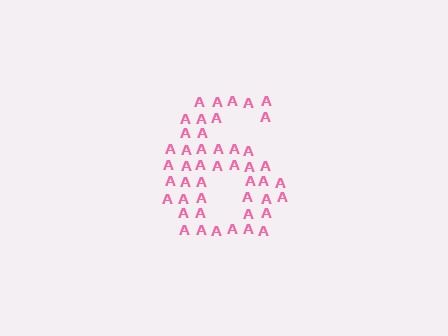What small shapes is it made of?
It is made of small letter A's.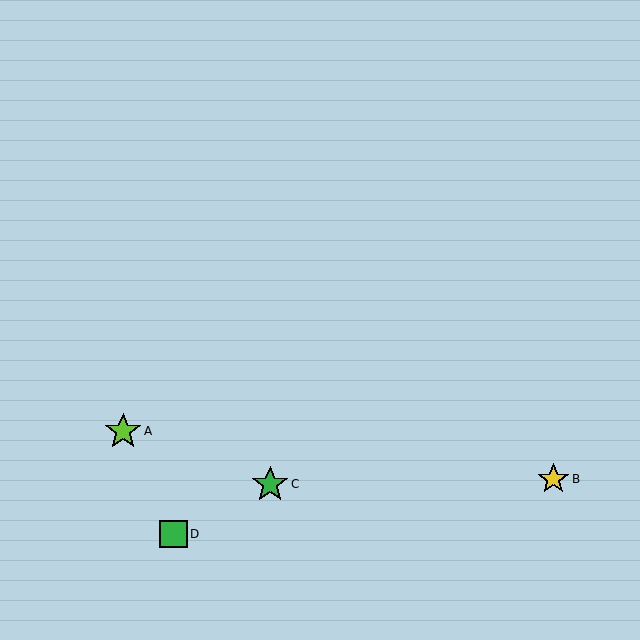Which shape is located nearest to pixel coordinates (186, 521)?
The green square (labeled D) at (174, 534) is nearest to that location.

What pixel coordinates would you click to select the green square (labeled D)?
Click at (174, 534) to select the green square D.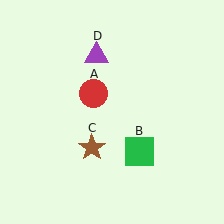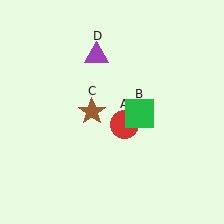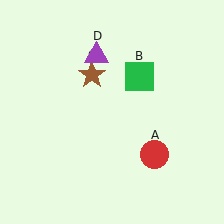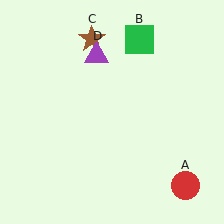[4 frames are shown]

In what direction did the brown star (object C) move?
The brown star (object C) moved up.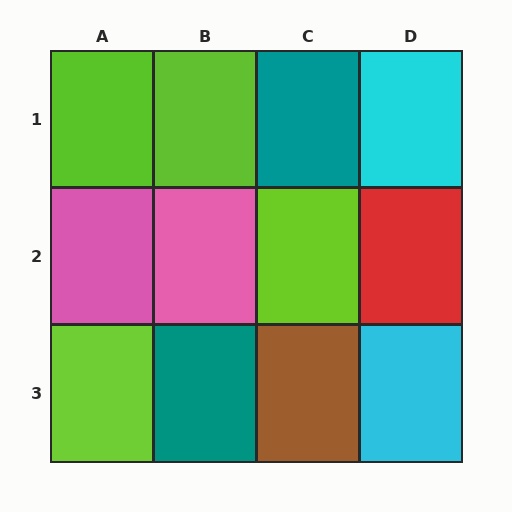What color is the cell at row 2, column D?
Red.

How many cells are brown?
1 cell is brown.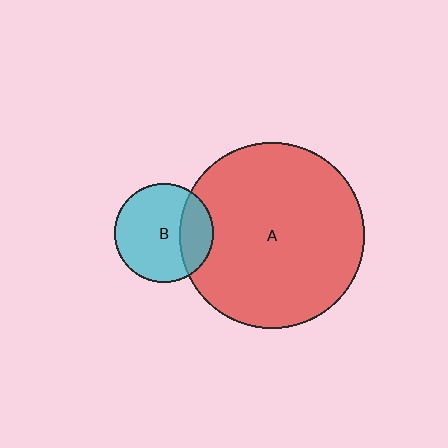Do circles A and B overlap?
Yes.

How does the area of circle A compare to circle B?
Approximately 3.5 times.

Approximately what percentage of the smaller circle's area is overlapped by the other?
Approximately 25%.